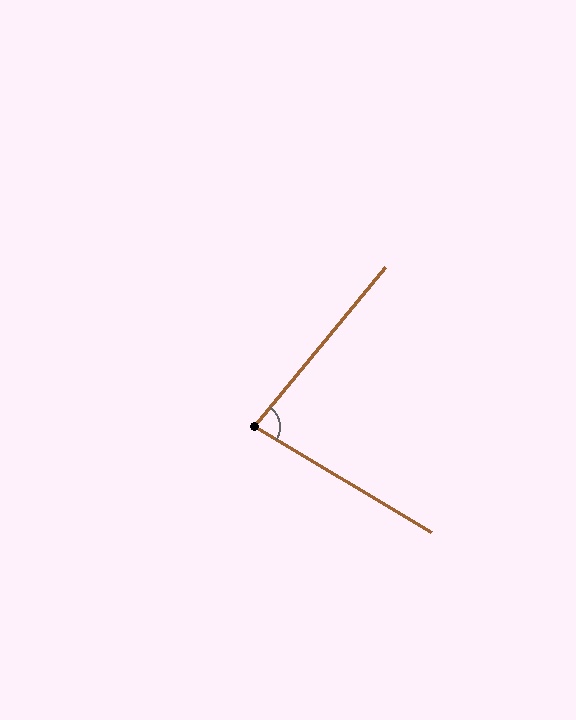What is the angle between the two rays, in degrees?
Approximately 81 degrees.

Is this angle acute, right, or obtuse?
It is acute.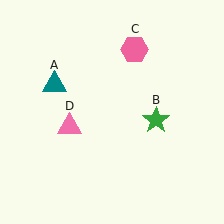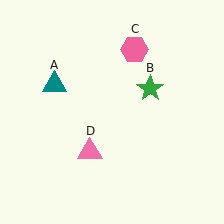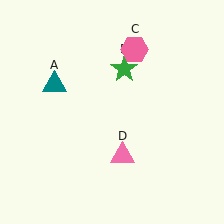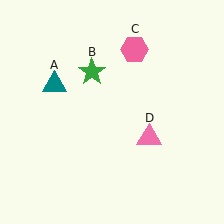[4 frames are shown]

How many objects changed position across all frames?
2 objects changed position: green star (object B), pink triangle (object D).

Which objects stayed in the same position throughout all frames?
Teal triangle (object A) and pink hexagon (object C) remained stationary.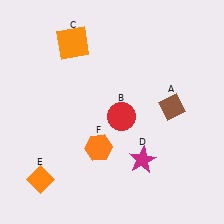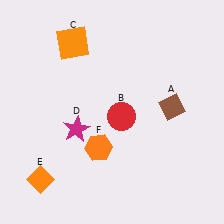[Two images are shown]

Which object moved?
The magenta star (D) moved left.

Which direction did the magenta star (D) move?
The magenta star (D) moved left.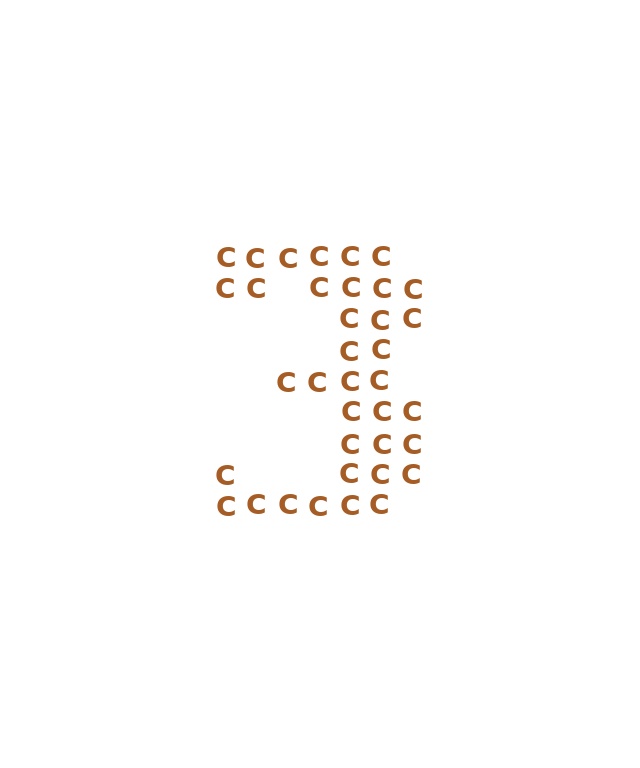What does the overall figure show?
The overall figure shows the digit 3.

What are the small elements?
The small elements are letter C's.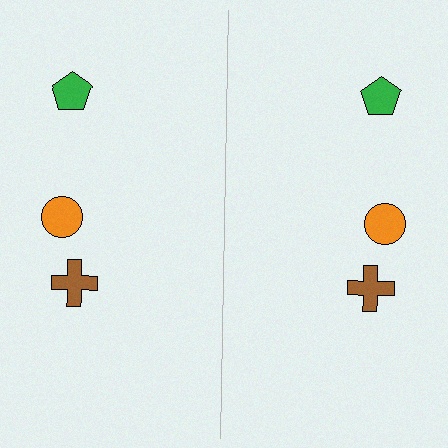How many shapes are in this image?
There are 6 shapes in this image.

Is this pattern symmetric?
Yes, this pattern has bilateral (reflection) symmetry.